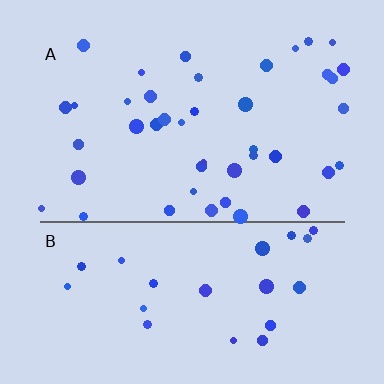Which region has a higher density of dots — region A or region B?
A (the top).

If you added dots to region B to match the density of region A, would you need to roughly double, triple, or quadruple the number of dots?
Approximately double.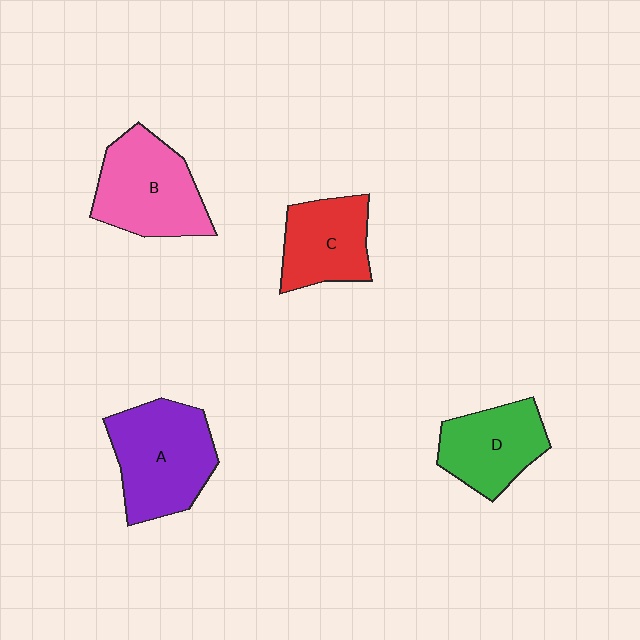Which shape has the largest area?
Shape A (purple).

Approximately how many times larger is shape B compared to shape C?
Approximately 1.3 times.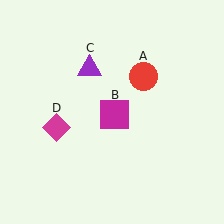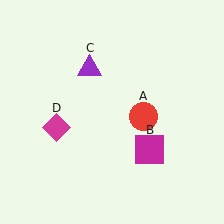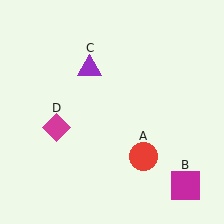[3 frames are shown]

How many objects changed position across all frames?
2 objects changed position: red circle (object A), magenta square (object B).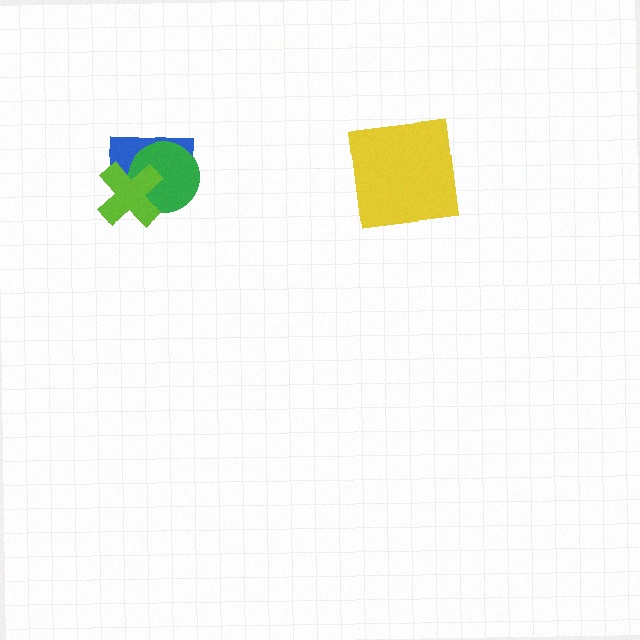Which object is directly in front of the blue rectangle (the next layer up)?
The green circle is directly in front of the blue rectangle.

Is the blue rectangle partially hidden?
Yes, it is partially covered by another shape.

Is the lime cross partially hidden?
No, no other shape covers it.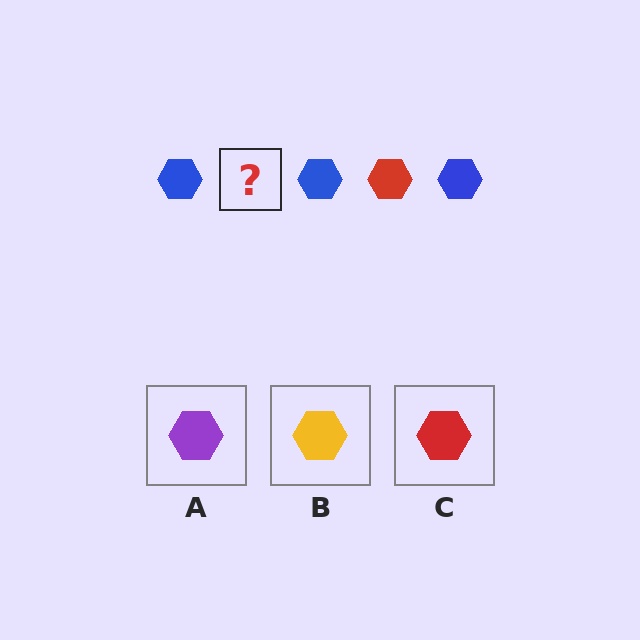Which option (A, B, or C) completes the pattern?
C.